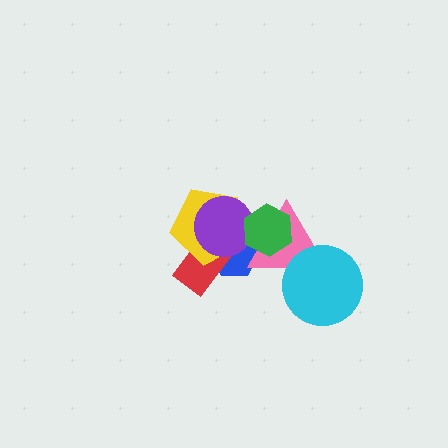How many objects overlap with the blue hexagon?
5 objects overlap with the blue hexagon.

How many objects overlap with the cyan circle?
1 object overlaps with the cyan circle.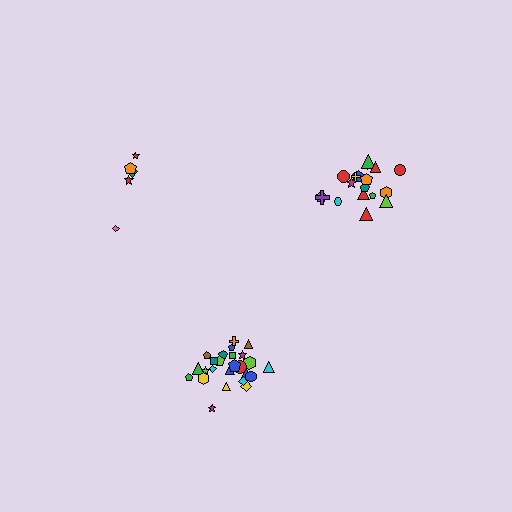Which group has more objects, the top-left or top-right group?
The top-right group.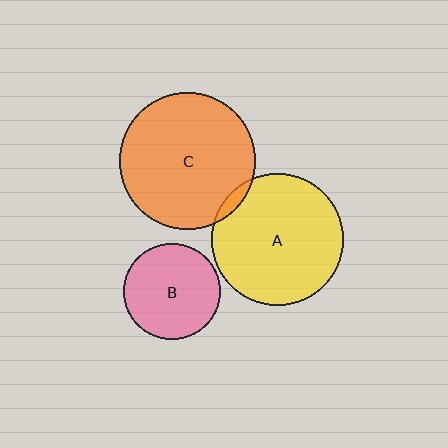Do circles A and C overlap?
Yes.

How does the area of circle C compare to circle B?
Approximately 2.0 times.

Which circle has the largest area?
Circle C (orange).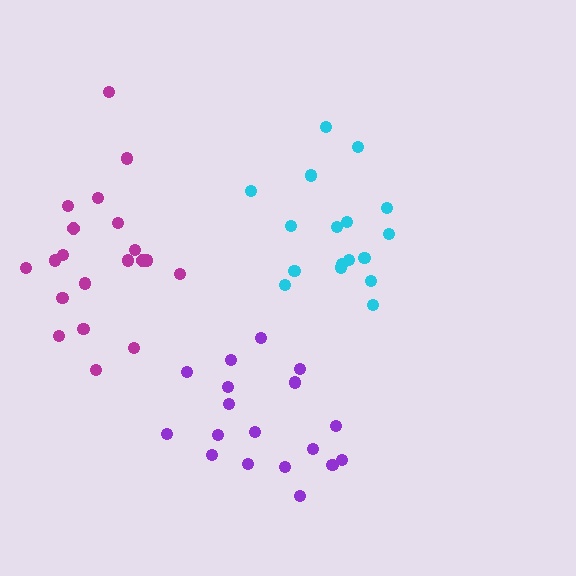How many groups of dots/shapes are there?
There are 3 groups.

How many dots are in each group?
Group 1: 17 dots, Group 2: 20 dots, Group 3: 18 dots (55 total).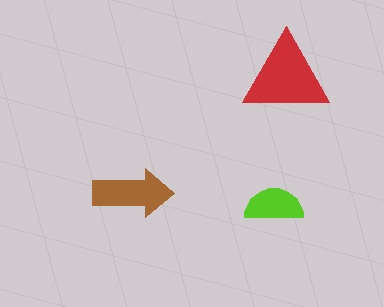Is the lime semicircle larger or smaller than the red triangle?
Smaller.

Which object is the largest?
The red triangle.